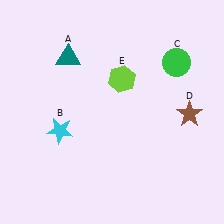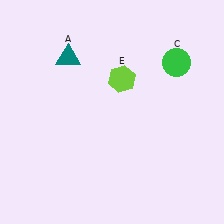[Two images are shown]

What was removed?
The brown star (D), the cyan star (B) were removed in Image 2.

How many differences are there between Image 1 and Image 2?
There are 2 differences between the two images.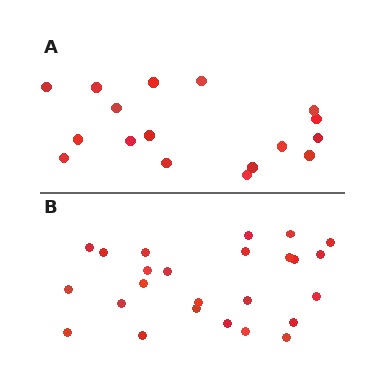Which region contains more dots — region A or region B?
Region B (the bottom region) has more dots.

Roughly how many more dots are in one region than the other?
Region B has roughly 8 or so more dots than region A.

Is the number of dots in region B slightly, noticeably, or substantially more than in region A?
Region B has substantially more. The ratio is roughly 1.5 to 1.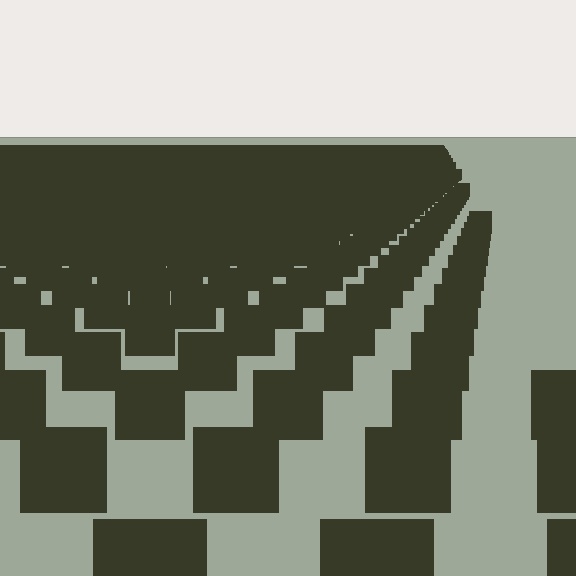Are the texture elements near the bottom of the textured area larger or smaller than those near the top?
Larger. Near the bottom, elements are closer to the viewer and appear at a bigger on-screen size.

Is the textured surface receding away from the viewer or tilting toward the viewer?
The surface is receding away from the viewer. Texture elements get smaller and denser toward the top.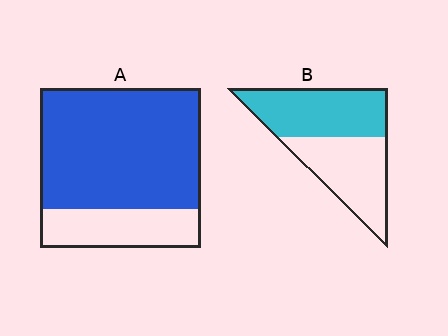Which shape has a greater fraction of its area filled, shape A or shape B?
Shape A.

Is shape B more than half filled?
Roughly half.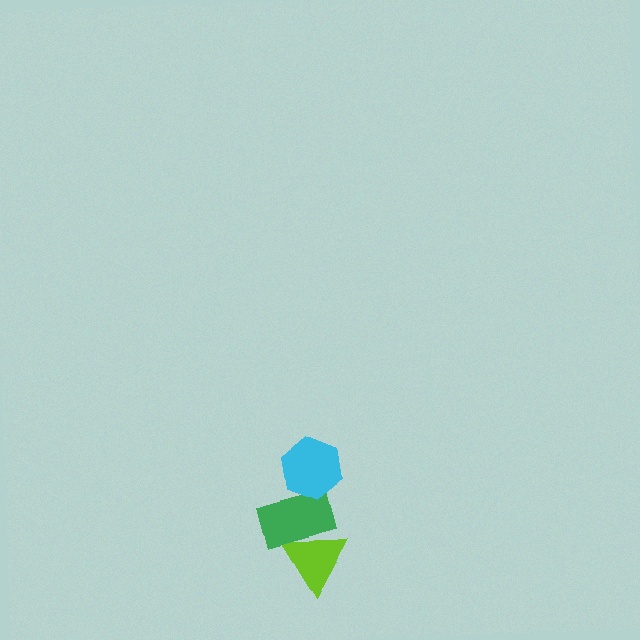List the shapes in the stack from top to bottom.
From top to bottom: the cyan hexagon, the green rectangle, the lime triangle.